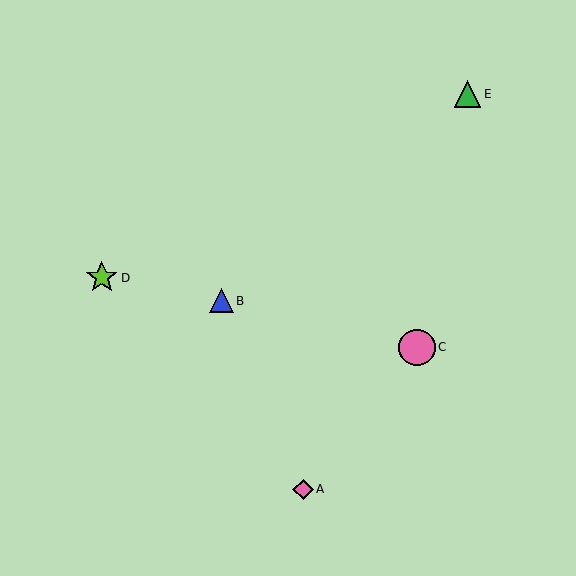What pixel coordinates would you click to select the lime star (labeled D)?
Click at (102, 278) to select the lime star D.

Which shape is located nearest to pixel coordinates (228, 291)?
The blue triangle (labeled B) at (221, 301) is nearest to that location.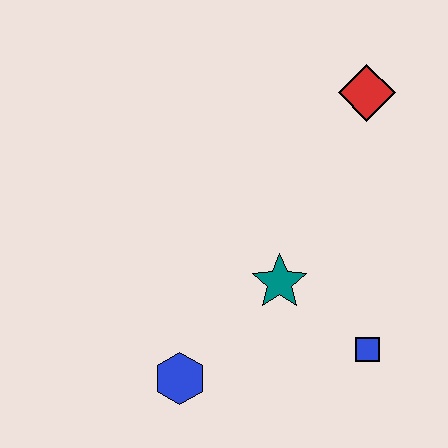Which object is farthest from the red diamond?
The blue hexagon is farthest from the red diamond.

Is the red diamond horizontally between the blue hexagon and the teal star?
No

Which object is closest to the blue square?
The teal star is closest to the blue square.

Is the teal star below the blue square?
No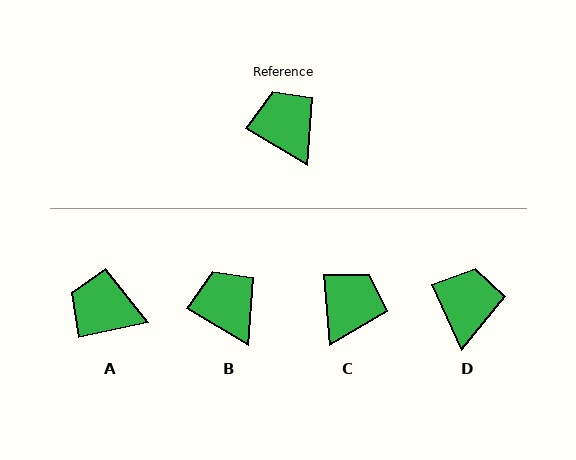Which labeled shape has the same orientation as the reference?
B.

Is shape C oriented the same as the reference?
No, it is off by about 55 degrees.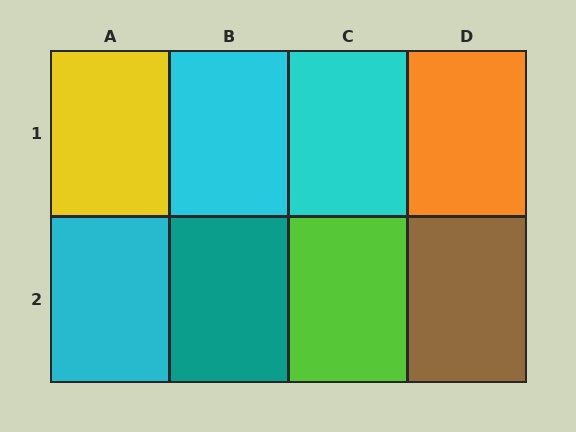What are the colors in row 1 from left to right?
Yellow, cyan, cyan, orange.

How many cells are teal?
1 cell is teal.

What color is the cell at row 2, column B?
Teal.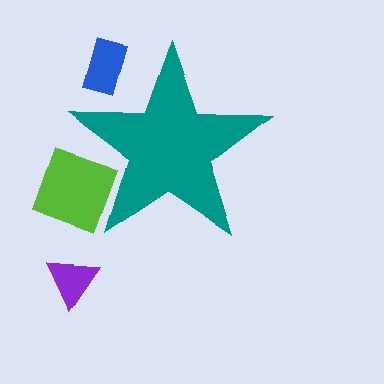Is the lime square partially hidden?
Yes, the lime square is partially hidden behind the teal star.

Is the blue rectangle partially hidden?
Yes, the blue rectangle is partially hidden behind the teal star.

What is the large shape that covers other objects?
A teal star.